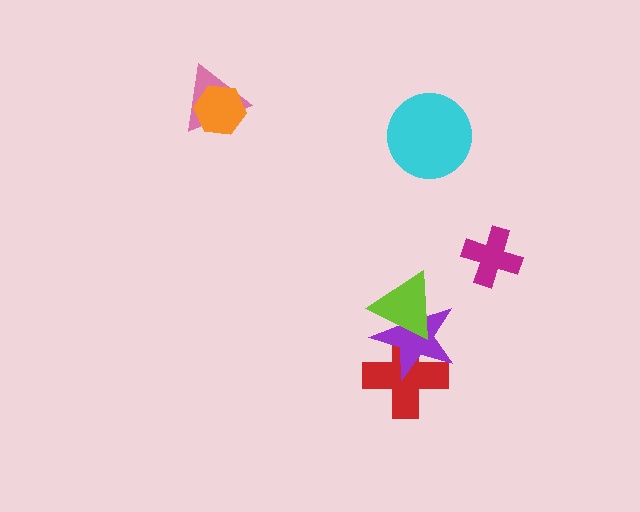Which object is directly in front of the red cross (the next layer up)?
The purple star is directly in front of the red cross.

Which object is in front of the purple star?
The lime triangle is in front of the purple star.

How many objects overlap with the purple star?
2 objects overlap with the purple star.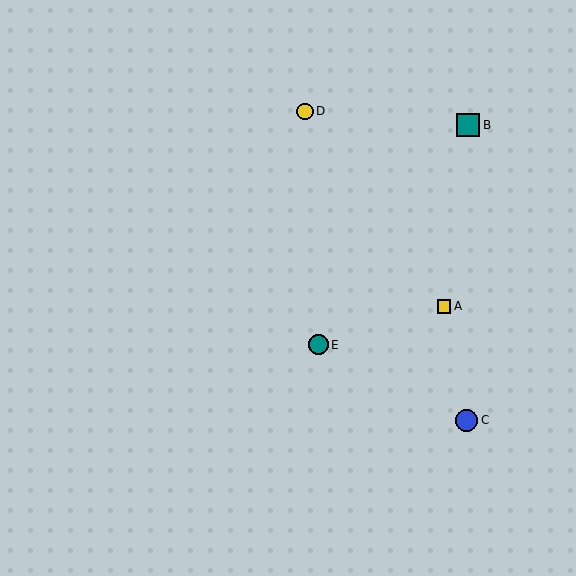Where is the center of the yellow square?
The center of the yellow square is at (444, 306).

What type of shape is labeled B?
Shape B is a teal square.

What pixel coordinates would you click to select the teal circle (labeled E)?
Click at (318, 345) to select the teal circle E.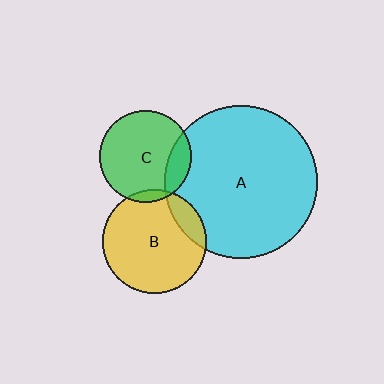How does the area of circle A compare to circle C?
Approximately 2.8 times.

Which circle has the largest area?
Circle A (cyan).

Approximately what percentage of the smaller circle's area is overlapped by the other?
Approximately 5%.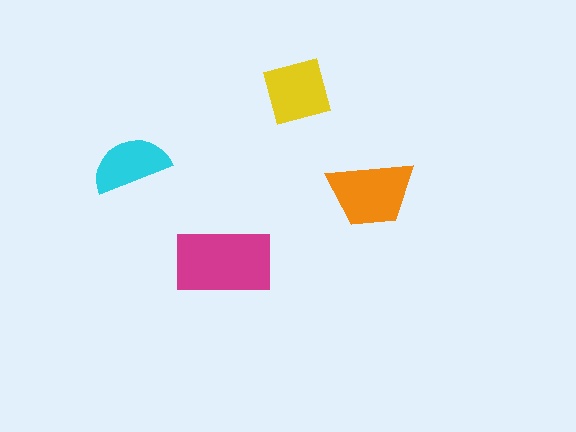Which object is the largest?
The magenta rectangle.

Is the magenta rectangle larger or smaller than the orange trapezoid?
Larger.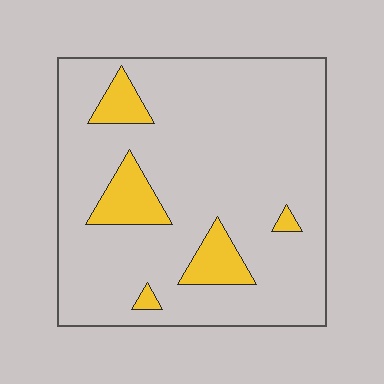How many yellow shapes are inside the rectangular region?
5.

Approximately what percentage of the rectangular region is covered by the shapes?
Approximately 15%.